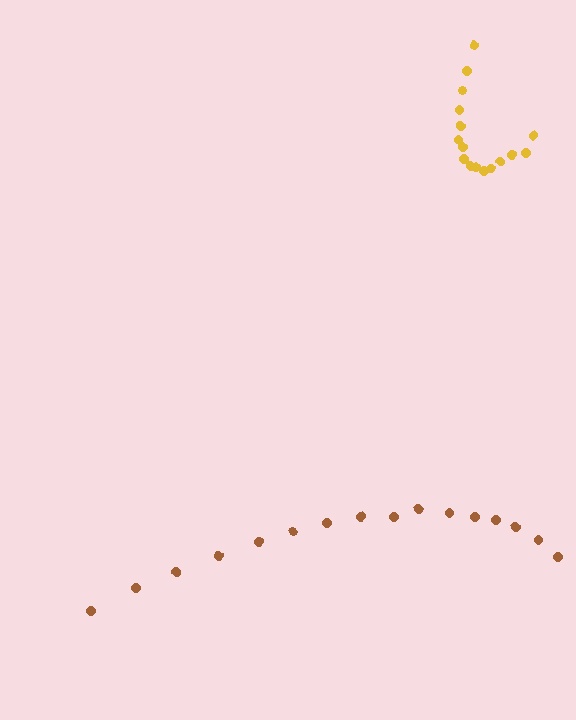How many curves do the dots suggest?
There are 2 distinct paths.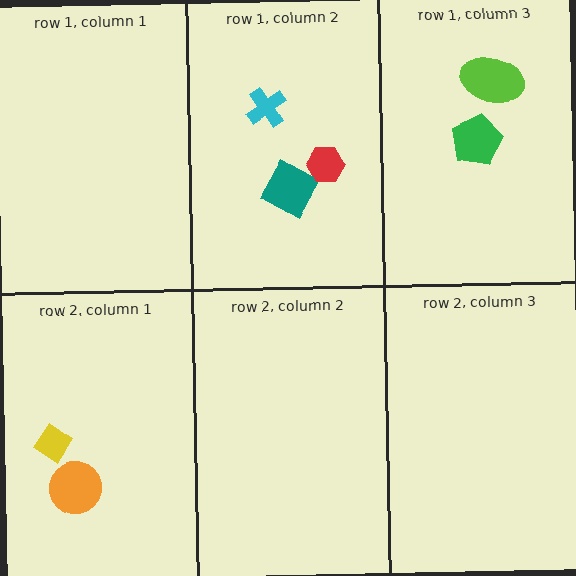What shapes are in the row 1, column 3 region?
The lime ellipse, the green pentagon.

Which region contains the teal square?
The row 1, column 2 region.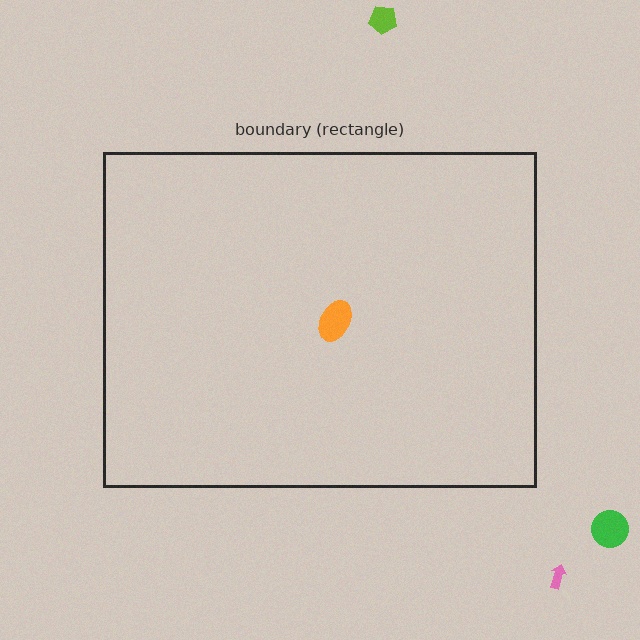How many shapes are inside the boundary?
1 inside, 3 outside.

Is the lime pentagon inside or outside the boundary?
Outside.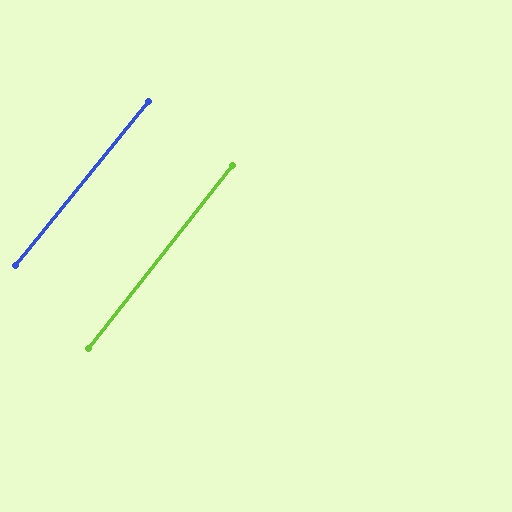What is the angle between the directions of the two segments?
Approximately 1 degree.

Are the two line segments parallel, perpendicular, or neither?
Parallel — their directions differ by only 0.7°.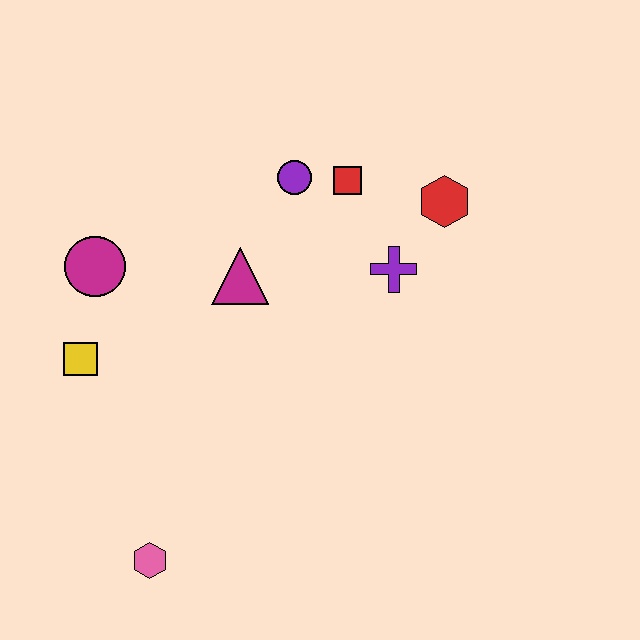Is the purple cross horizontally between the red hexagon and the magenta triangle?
Yes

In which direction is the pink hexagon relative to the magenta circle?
The pink hexagon is below the magenta circle.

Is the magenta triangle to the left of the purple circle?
Yes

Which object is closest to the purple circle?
The red square is closest to the purple circle.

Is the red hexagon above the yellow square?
Yes